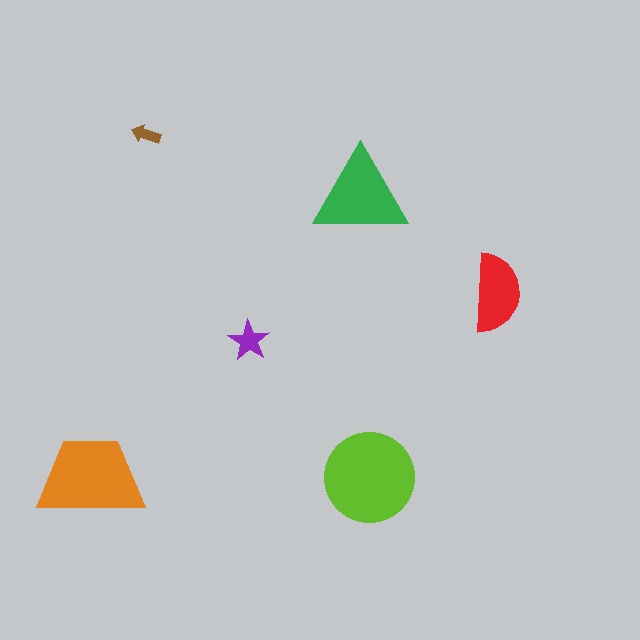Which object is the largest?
The lime circle.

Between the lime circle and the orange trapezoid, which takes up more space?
The lime circle.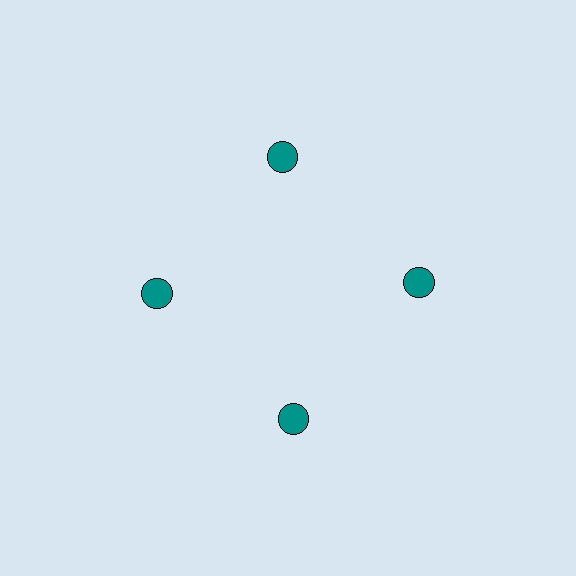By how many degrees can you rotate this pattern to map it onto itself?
The pattern maps onto itself every 90 degrees of rotation.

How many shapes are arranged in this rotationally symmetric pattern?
There are 4 shapes, arranged in 4 groups of 1.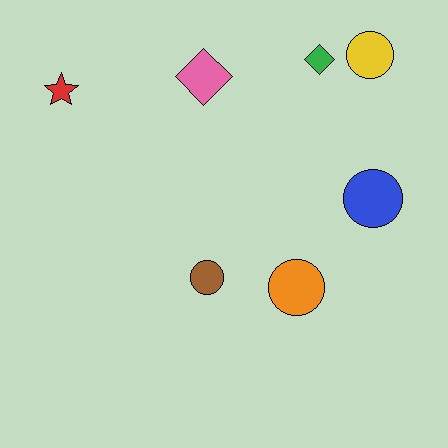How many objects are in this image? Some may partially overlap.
There are 7 objects.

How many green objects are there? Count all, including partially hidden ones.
There is 1 green object.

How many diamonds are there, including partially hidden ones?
There are 2 diamonds.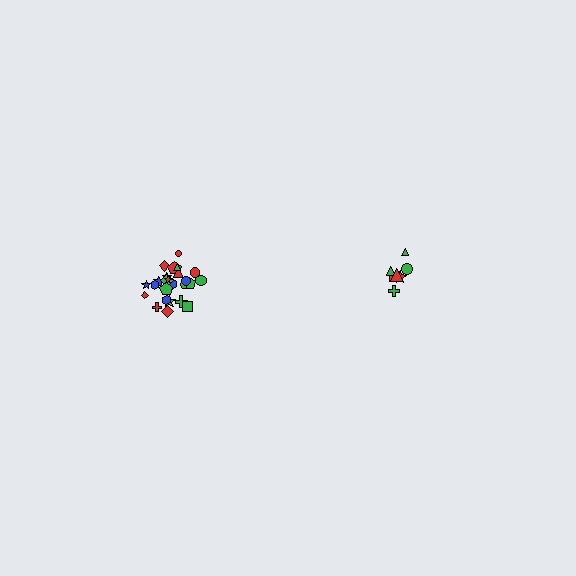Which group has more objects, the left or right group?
The left group.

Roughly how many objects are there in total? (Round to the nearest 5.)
Roughly 30 objects in total.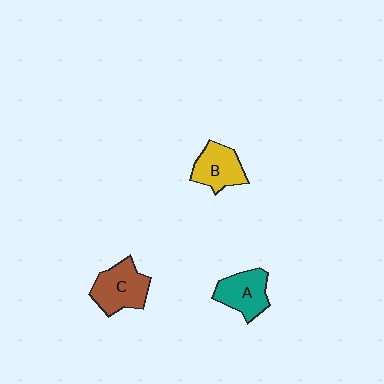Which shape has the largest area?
Shape C (brown).